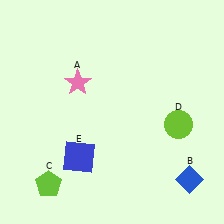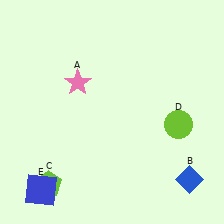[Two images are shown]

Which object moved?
The blue square (E) moved left.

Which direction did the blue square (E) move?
The blue square (E) moved left.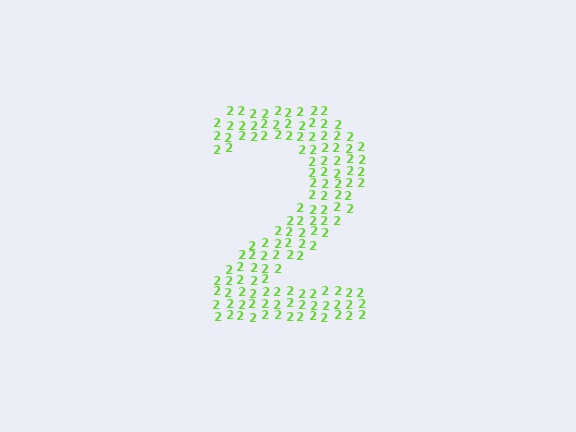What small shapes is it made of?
It is made of small digit 2's.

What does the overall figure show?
The overall figure shows the digit 2.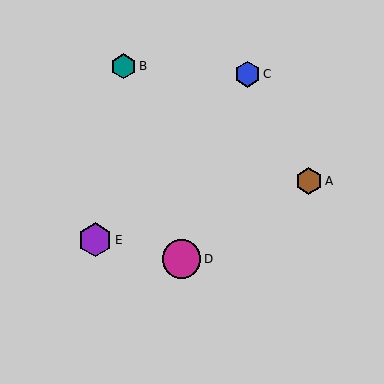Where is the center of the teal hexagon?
The center of the teal hexagon is at (123, 66).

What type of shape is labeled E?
Shape E is a purple hexagon.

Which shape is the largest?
The magenta circle (labeled D) is the largest.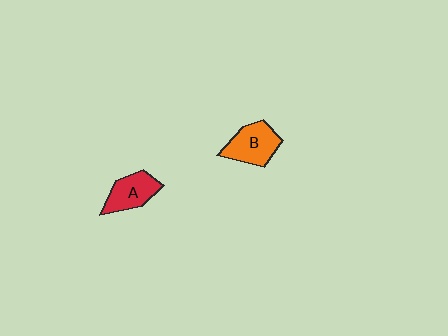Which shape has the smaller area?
Shape A (red).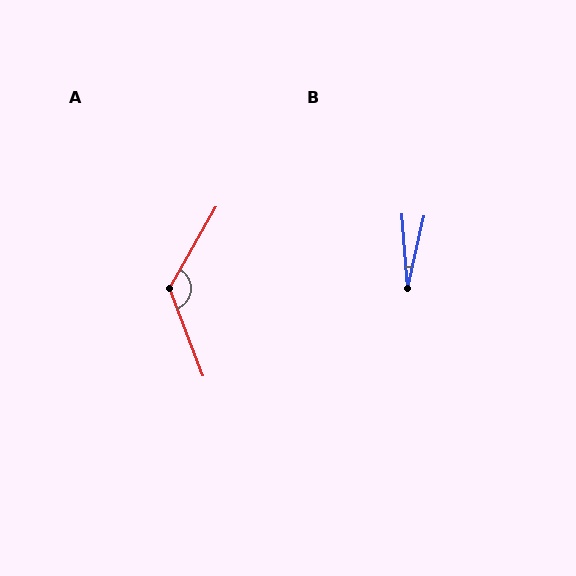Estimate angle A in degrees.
Approximately 129 degrees.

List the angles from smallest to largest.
B (18°), A (129°).